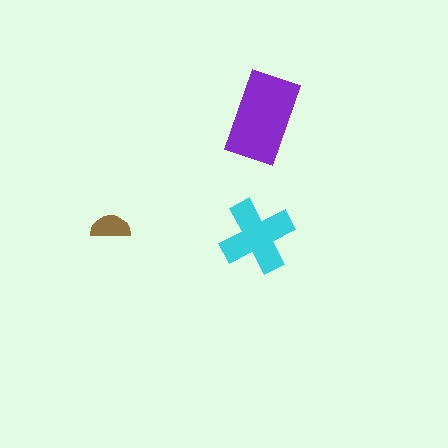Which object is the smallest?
The brown semicircle.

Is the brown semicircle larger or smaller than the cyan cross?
Smaller.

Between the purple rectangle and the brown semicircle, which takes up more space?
The purple rectangle.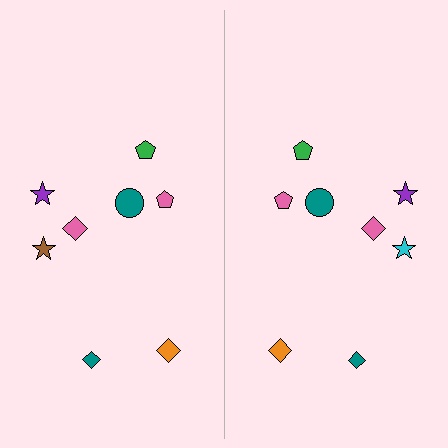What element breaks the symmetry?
The cyan star on the right side breaks the symmetry — its mirror counterpart is brown.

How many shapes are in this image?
There are 16 shapes in this image.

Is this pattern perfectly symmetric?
No, the pattern is not perfectly symmetric. The cyan star on the right side breaks the symmetry — its mirror counterpart is brown.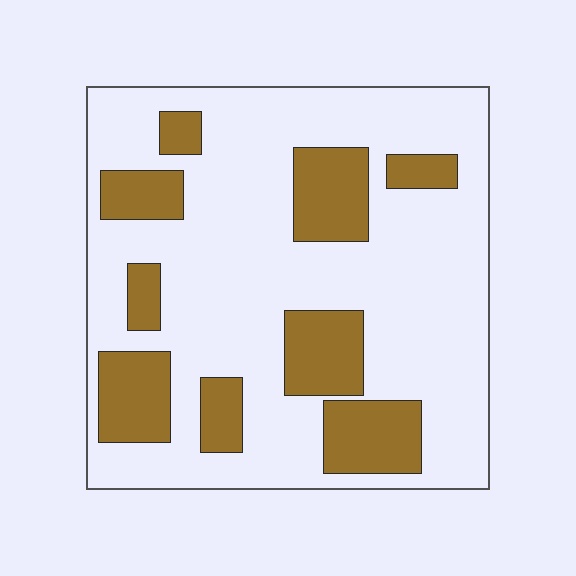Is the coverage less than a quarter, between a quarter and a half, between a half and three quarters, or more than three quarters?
Between a quarter and a half.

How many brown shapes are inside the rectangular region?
9.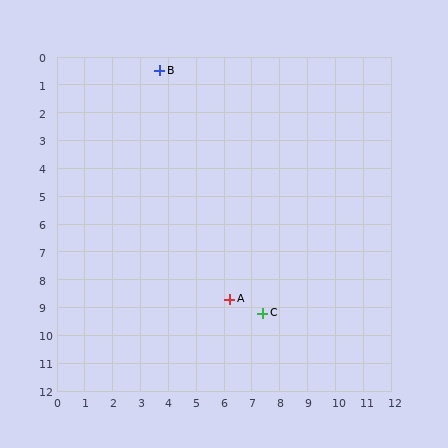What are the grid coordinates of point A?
Point A is at approximately (6.2, 8.7).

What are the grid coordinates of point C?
Point C is at approximately (7.4, 9.2).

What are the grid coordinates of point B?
Point B is at approximately (3.7, 0.5).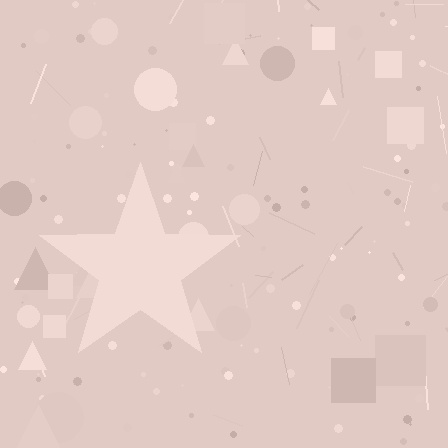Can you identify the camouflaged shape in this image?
The camouflaged shape is a star.